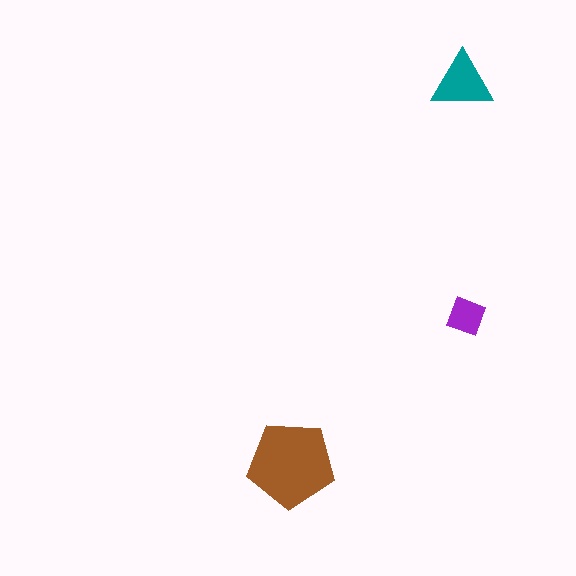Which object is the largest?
The brown pentagon.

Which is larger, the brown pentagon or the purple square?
The brown pentagon.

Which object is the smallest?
The purple square.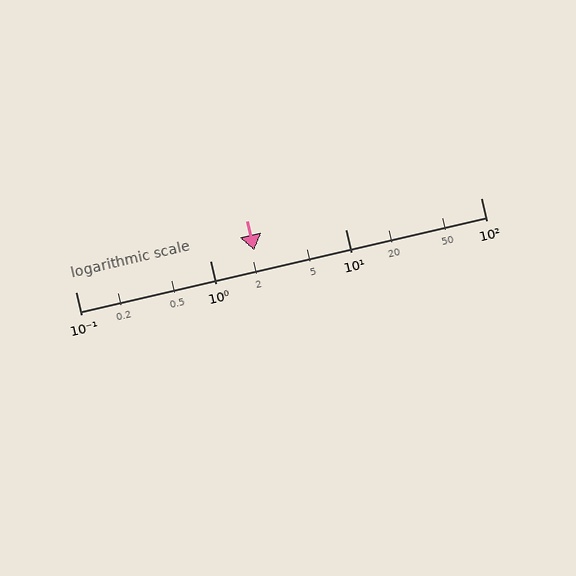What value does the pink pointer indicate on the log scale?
The pointer indicates approximately 2.1.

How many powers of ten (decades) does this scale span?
The scale spans 3 decades, from 0.1 to 100.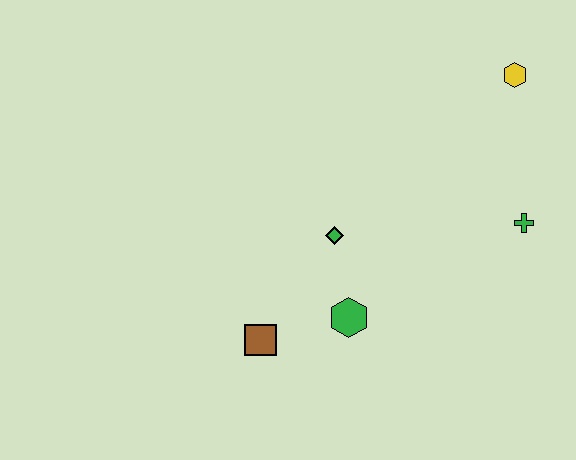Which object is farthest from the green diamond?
The yellow hexagon is farthest from the green diamond.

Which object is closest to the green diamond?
The green hexagon is closest to the green diamond.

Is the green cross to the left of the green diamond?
No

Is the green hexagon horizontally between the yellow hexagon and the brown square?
Yes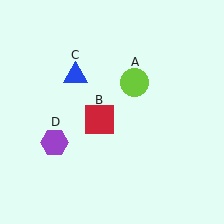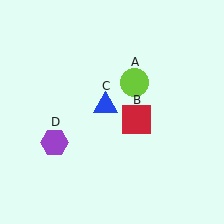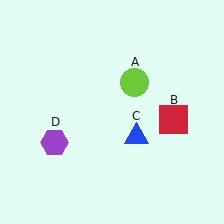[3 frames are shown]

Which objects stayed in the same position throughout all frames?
Lime circle (object A) and purple hexagon (object D) remained stationary.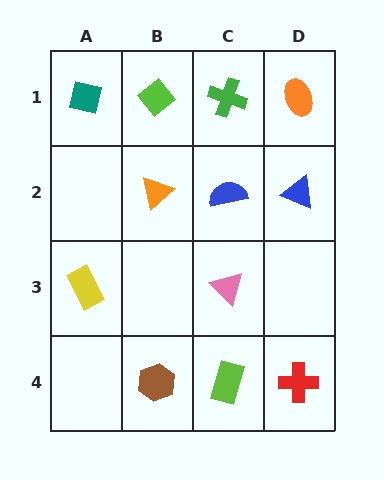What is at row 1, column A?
A teal square.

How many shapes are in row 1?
4 shapes.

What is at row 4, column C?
A lime rectangle.